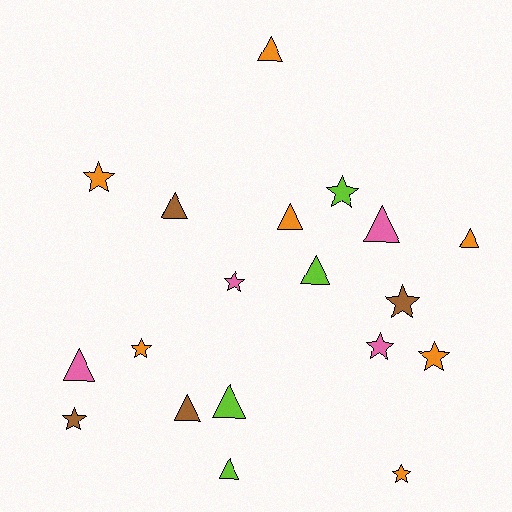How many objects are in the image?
There are 19 objects.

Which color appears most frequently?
Orange, with 7 objects.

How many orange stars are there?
There are 4 orange stars.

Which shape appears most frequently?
Triangle, with 10 objects.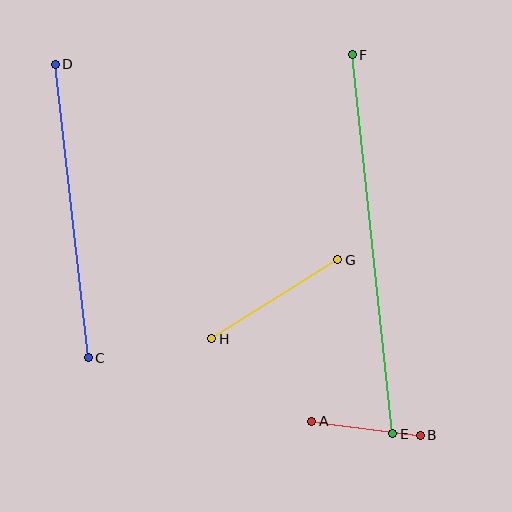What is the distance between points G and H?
The distance is approximately 149 pixels.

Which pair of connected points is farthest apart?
Points E and F are farthest apart.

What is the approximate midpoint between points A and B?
The midpoint is at approximately (366, 428) pixels.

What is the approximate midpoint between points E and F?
The midpoint is at approximately (372, 244) pixels.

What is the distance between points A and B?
The distance is approximately 109 pixels.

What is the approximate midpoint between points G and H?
The midpoint is at approximately (275, 299) pixels.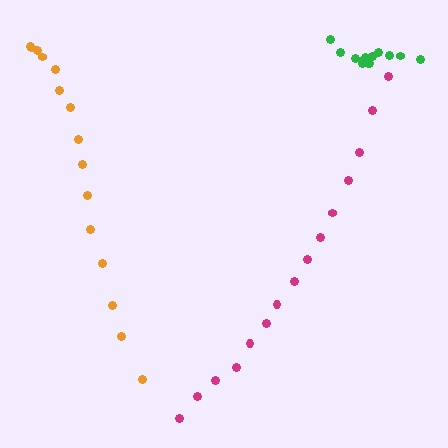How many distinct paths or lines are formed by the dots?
There are 3 distinct paths.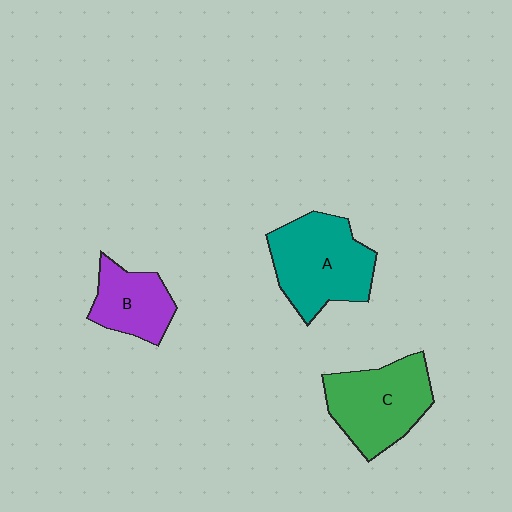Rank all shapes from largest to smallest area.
From largest to smallest: A (teal), C (green), B (purple).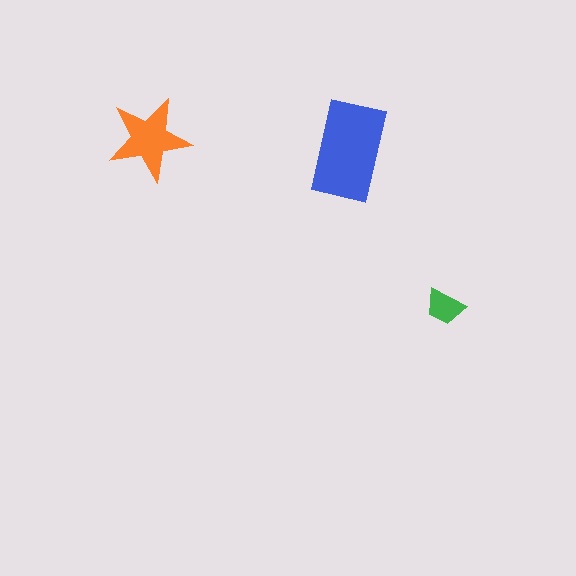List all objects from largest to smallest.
The blue rectangle, the orange star, the green trapezoid.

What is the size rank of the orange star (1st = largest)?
2nd.